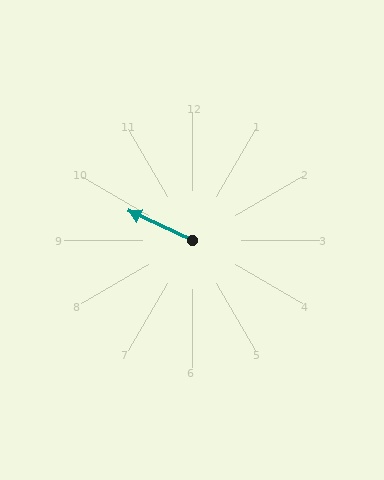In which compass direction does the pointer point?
Northwest.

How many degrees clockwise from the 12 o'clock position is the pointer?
Approximately 295 degrees.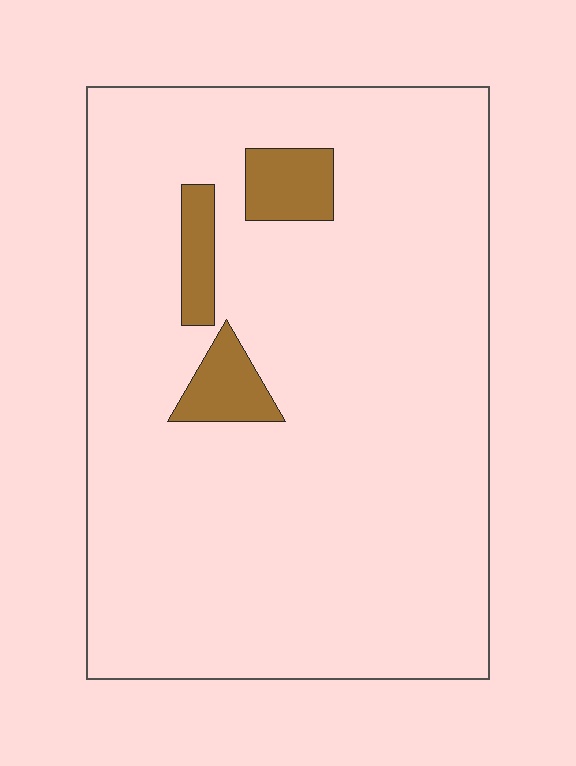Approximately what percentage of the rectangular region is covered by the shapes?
Approximately 5%.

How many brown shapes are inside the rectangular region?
3.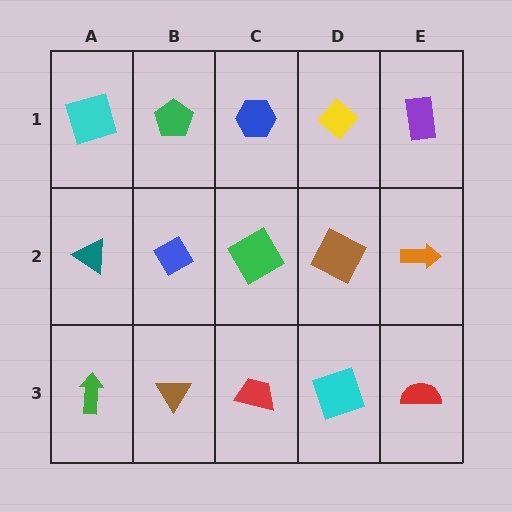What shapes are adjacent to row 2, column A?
A cyan square (row 1, column A), a green arrow (row 3, column A), a blue diamond (row 2, column B).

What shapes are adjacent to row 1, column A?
A teal triangle (row 2, column A), a green pentagon (row 1, column B).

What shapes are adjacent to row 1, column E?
An orange arrow (row 2, column E), a yellow diamond (row 1, column D).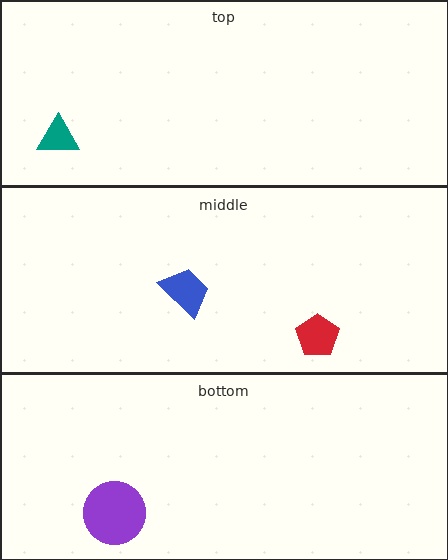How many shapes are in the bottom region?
1.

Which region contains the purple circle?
The bottom region.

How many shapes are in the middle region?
2.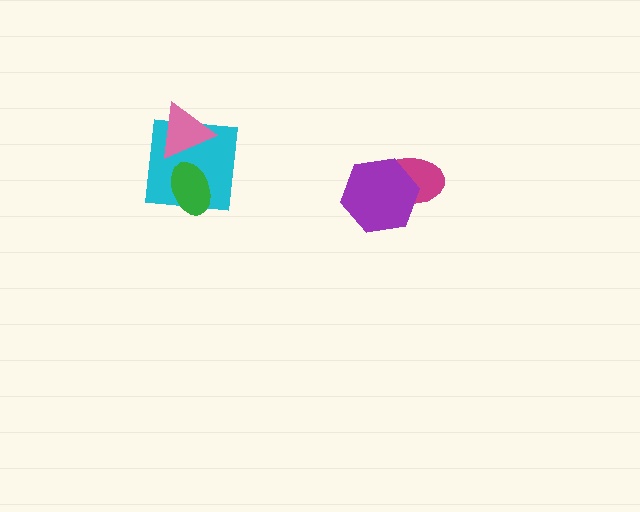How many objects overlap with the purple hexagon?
1 object overlaps with the purple hexagon.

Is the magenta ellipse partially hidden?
Yes, it is partially covered by another shape.